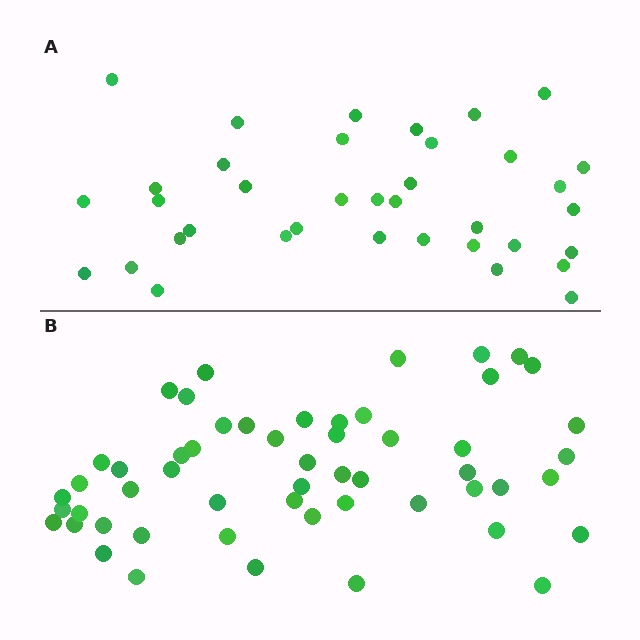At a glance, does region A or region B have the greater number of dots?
Region B (the bottom region) has more dots.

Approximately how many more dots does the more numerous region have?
Region B has approximately 15 more dots than region A.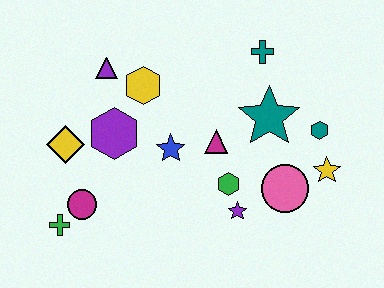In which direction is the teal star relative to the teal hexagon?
The teal star is to the left of the teal hexagon.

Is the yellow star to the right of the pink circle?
Yes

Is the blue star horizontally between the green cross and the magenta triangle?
Yes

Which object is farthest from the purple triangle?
The yellow star is farthest from the purple triangle.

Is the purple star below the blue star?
Yes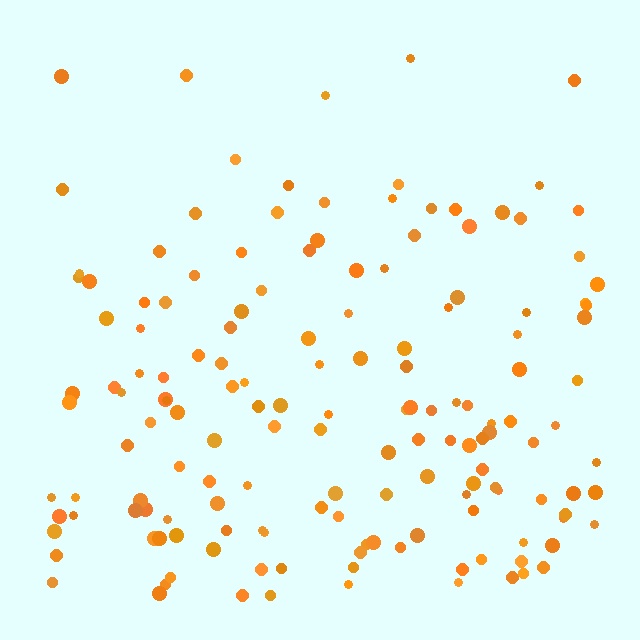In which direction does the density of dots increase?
From top to bottom, with the bottom side densest.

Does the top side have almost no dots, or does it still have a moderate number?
Still a moderate number, just noticeably fewer than the bottom.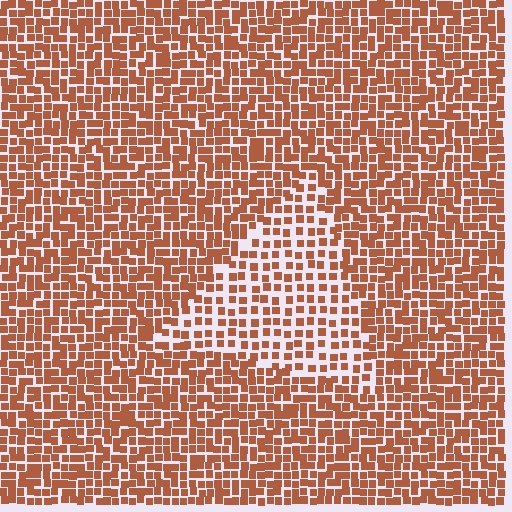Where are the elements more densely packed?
The elements are more densely packed outside the triangle boundary.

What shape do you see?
I see a triangle.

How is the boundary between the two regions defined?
The boundary is defined by a change in element density (approximately 1.7x ratio). All elements are the same color, size, and shape.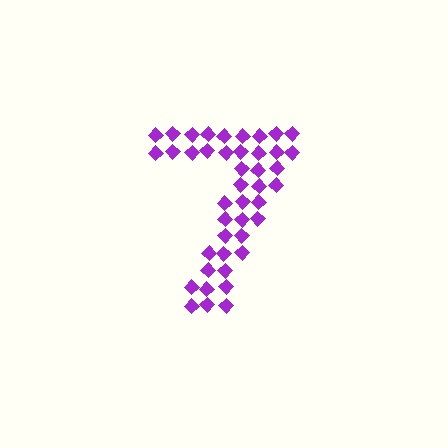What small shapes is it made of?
It is made of small diamonds.